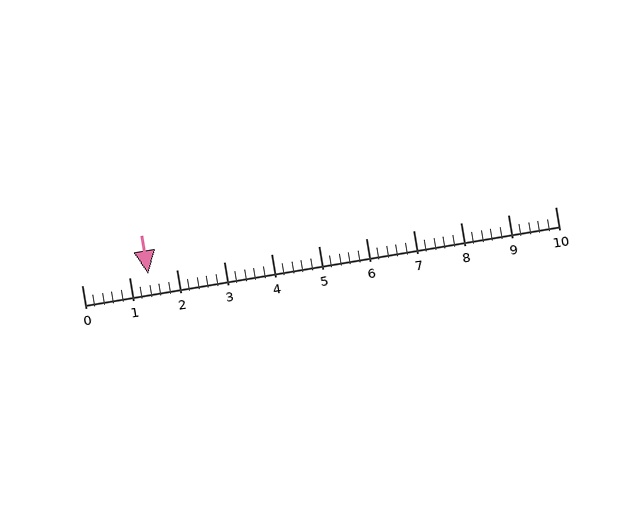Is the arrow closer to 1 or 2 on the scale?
The arrow is closer to 1.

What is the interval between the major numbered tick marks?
The major tick marks are spaced 1 units apart.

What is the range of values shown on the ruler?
The ruler shows values from 0 to 10.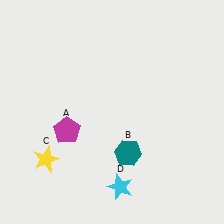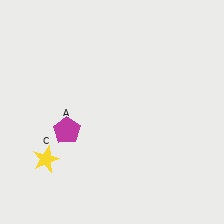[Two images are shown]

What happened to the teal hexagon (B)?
The teal hexagon (B) was removed in Image 2. It was in the bottom-right area of Image 1.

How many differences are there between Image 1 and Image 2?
There are 2 differences between the two images.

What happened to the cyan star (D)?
The cyan star (D) was removed in Image 2. It was in the bottom-right area of Image 1.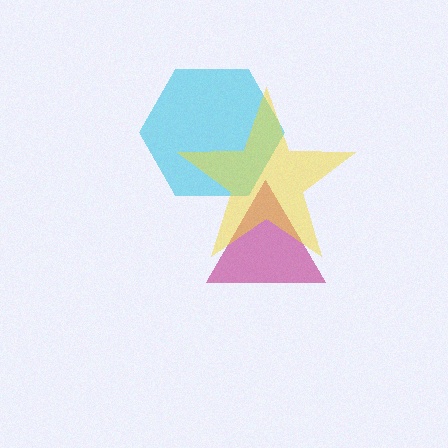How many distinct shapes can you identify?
There are 3 distinct shapes: a cyan hexagon, a magenta triangle, a yellow star.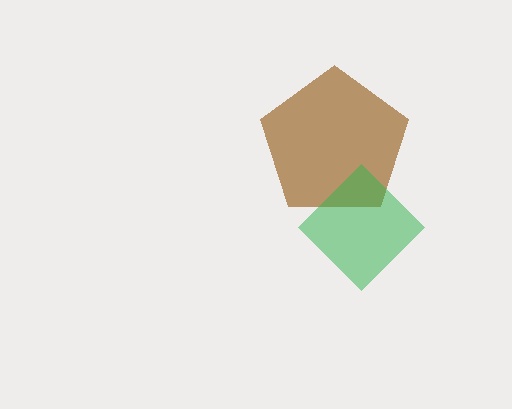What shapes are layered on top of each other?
The layered shapes are: a brown pentagon, a green diamond.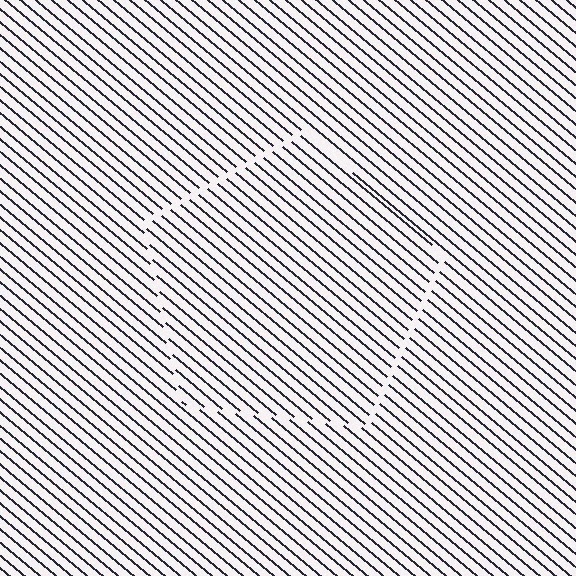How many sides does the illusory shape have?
5 sides — the line-ends trace a pentagon.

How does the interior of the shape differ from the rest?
The interior of the shape contains the same grating, shifted by half a period — the contour is defined by the phase discontinuity where line-ends from the inner and outer gratings abut.